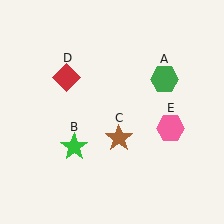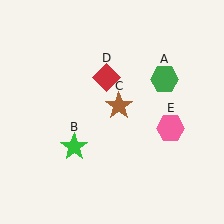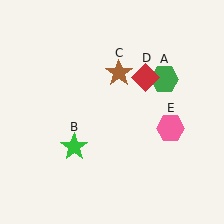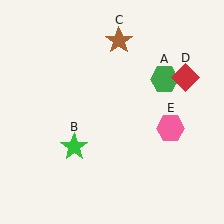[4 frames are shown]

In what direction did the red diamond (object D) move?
The red diamond (object D) moved right.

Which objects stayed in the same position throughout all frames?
Green hexagon (object A) and green star (object B) and pink hexagon (object E) remained stationary.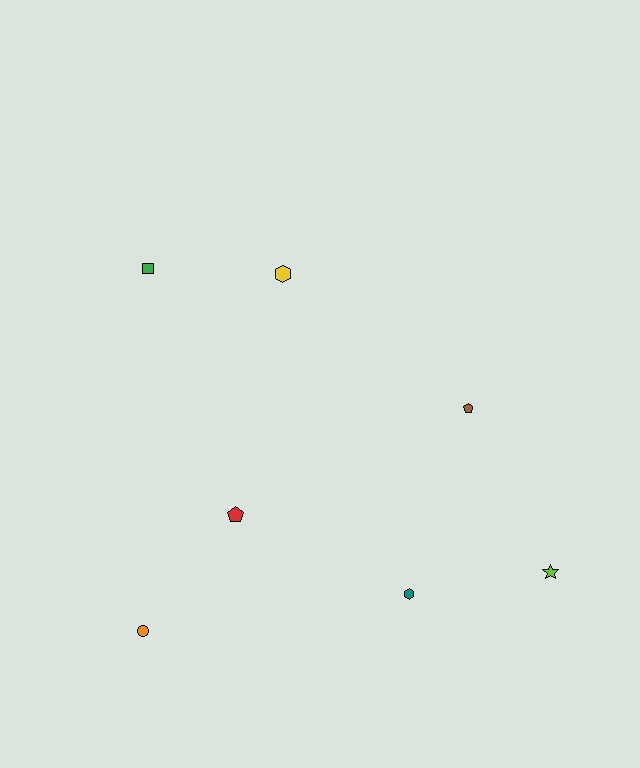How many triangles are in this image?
There are no triangles.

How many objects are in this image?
There are 7 objects.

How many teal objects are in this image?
There is 1 teal object.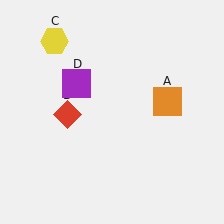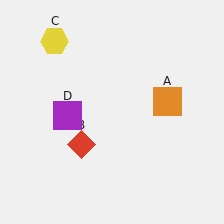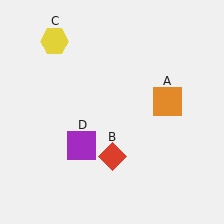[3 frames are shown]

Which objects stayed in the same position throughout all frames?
Orange square (object A) and yellow hexagon (object C) remained stationary.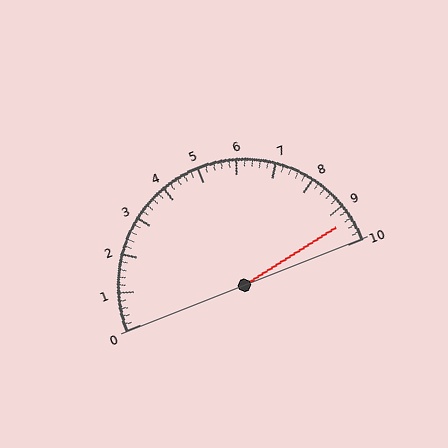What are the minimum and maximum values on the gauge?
The gauge ranges from 0 to 10.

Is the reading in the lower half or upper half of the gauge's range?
The reading is in the upper half of the range (0 to 10).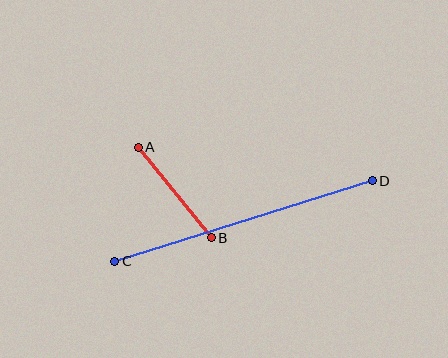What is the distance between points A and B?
The distance is approximately 116 pixels.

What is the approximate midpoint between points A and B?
The midpoint is at approximately (175, 192) pixels.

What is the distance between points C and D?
The distance is approximately 270 pixels.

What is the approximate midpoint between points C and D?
The midpoint is at approximately (244, 221) pixels.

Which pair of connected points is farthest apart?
Points C and D are farthest apart.